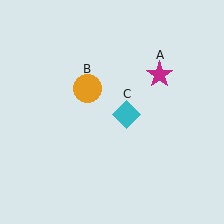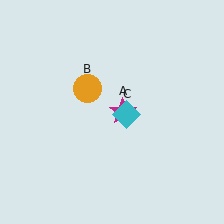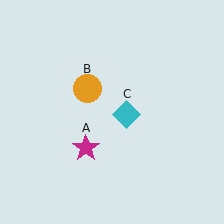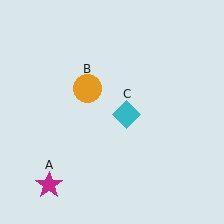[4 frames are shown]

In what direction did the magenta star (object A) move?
The magenta star (object A) moved down and to the left.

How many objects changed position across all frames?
1 object changed position: magenta star (object A).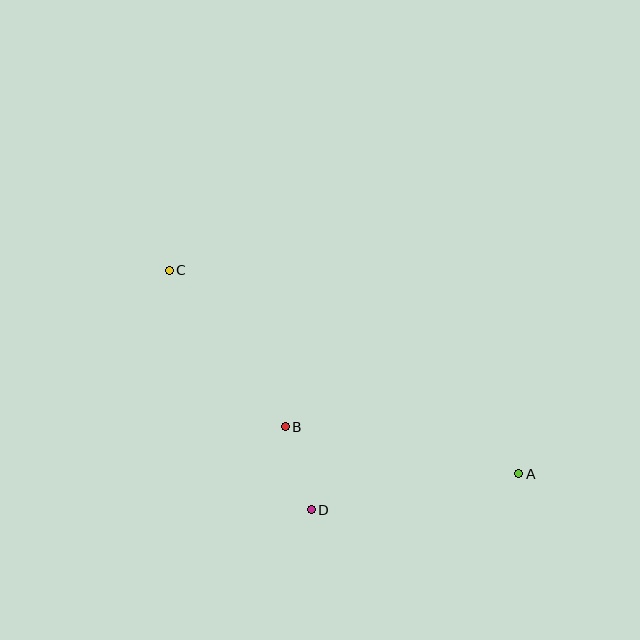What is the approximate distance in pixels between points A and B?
The distance between A and B is approximately 238 pixels.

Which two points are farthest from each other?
Points A and C are farthest from each other.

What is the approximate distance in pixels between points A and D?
The distance between A and D is approximately 211 pixels.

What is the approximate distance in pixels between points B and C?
The distance between B and C is approximately 195 pixels.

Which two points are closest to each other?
Points B and D are closest to each other.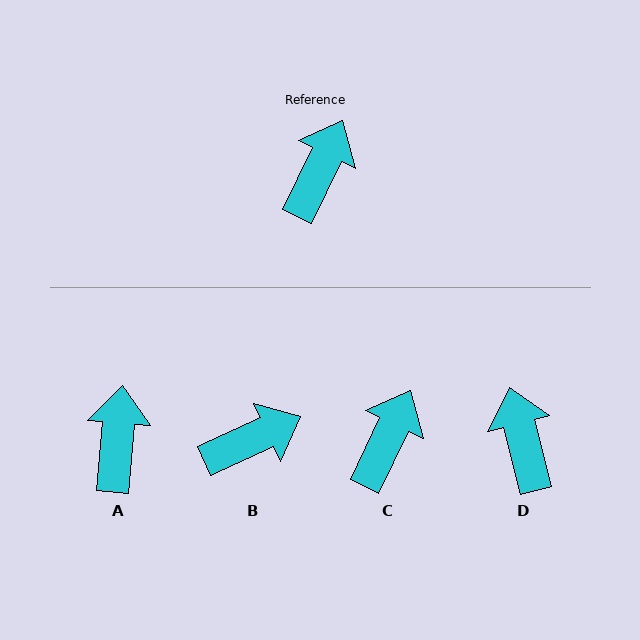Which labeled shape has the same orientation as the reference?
C.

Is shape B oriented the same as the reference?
No, it is off by about 40 degrees.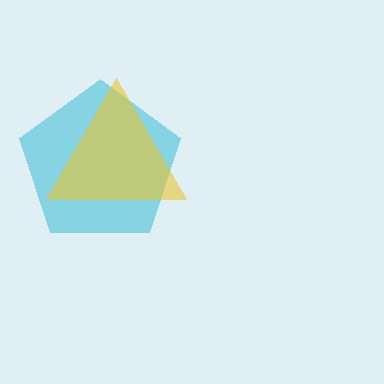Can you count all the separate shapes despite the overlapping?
Yes, there are 2 separate shapes.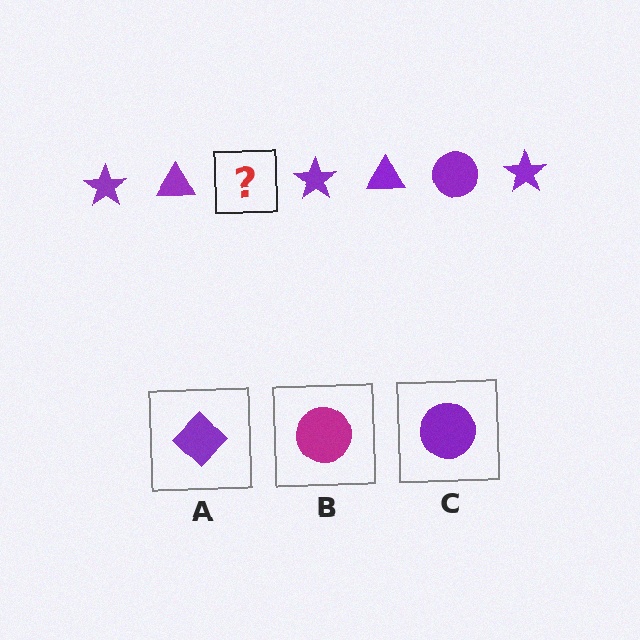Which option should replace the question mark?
Option C.